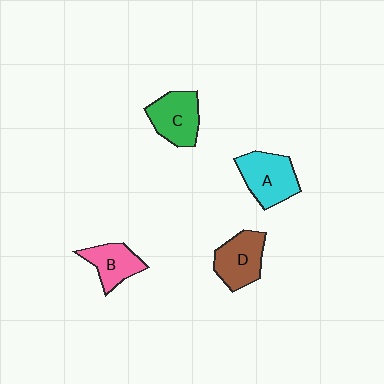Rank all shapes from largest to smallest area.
From largest to smallest: A (cyan), C (green), D (brown), B (pink).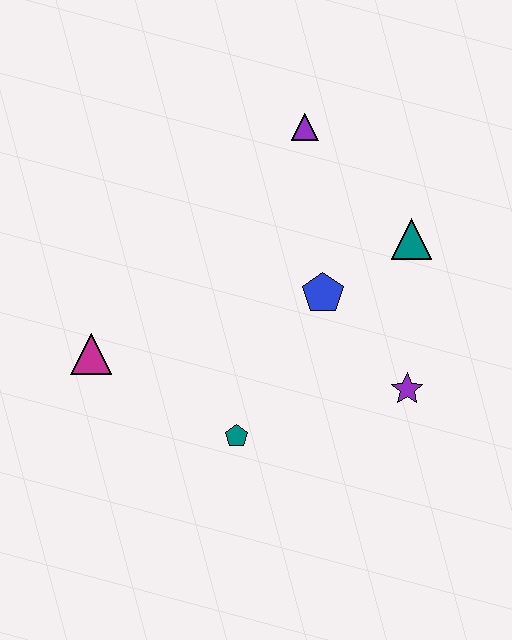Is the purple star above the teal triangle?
No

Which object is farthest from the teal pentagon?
The purple triangle is farthest from the teal pentagon.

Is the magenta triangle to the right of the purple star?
No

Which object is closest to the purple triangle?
The teal triangle is closest to the purple triangle.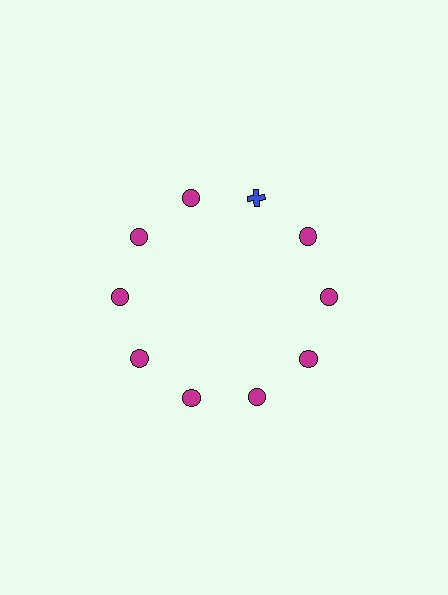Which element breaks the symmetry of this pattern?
The blue cross at roughly the 1 o'clock position breaks the symmetry. All other shapes are magenta circles.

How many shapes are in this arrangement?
There are 10 shapes arranged in a ring pattern.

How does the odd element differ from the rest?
It differs in both color (blue instead of magenta) and shape (cross instead of circle).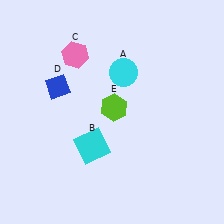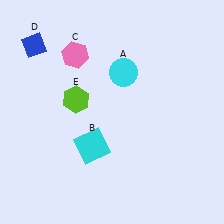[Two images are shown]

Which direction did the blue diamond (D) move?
The blue diamond (D) moved up.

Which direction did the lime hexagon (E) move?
The lime hexagon (E) moved left.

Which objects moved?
The objects that moved are: the blue diamond (D), the lime hexagon (E).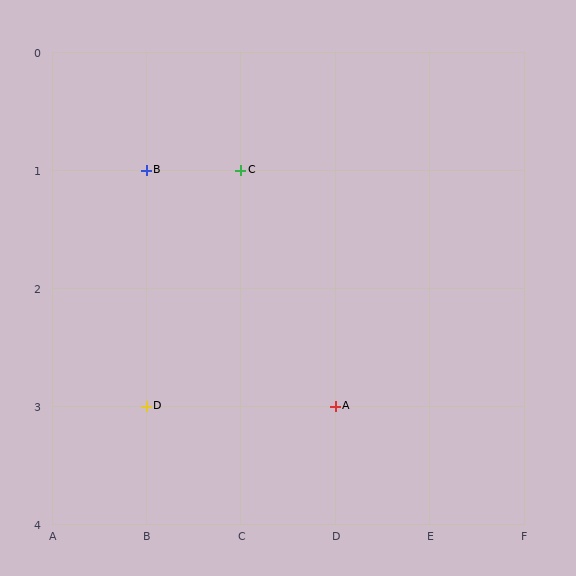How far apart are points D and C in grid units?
Points D and C are 1 column and 2 rows apart (about 2.2 grid units diagonally).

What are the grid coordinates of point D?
Point D is at grid coordinates (B, 3).